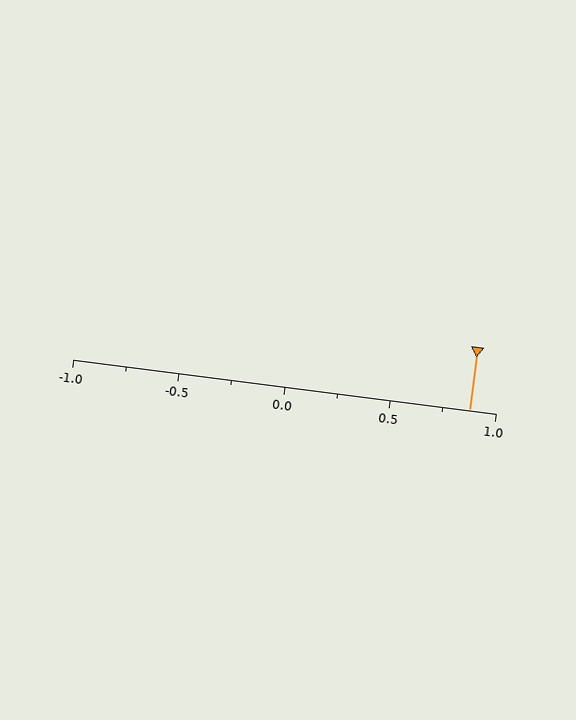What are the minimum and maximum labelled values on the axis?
The axis runs from -1.0 to 1.0.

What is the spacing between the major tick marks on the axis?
The major ticks are spaced 0.5 apart.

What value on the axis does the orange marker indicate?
The marker indicates approximately 0.88.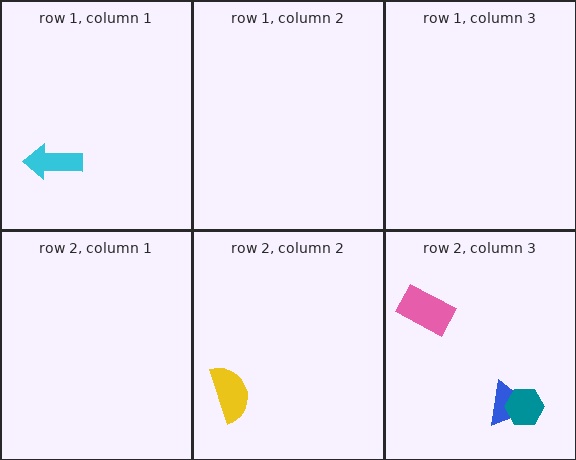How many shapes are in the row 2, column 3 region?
3.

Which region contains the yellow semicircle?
The row 2, column 2 region.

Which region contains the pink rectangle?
The row 2, column 3 region.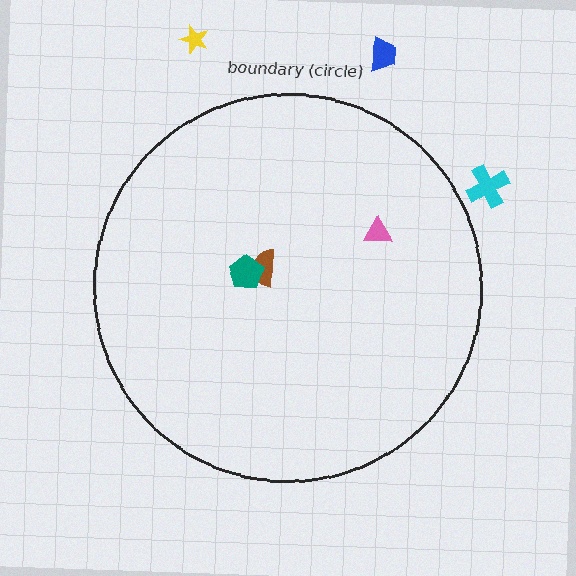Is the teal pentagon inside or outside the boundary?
Inside.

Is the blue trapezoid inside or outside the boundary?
Outside.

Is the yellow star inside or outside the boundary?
Outside.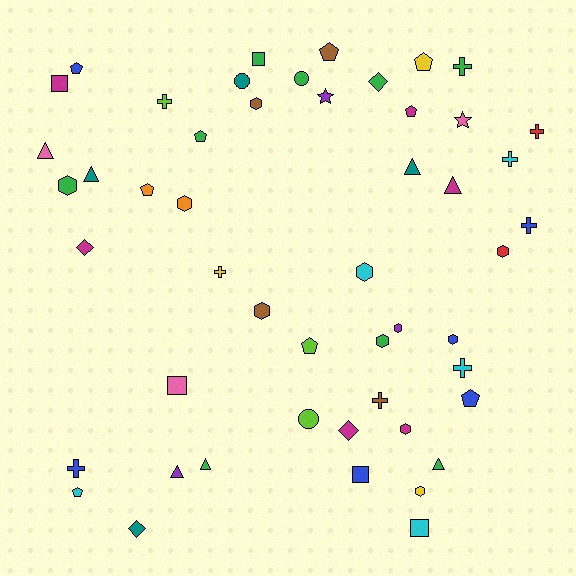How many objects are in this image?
There are 50 objects.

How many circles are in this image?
There are 3 circles.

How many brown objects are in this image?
There are 4 brown objects.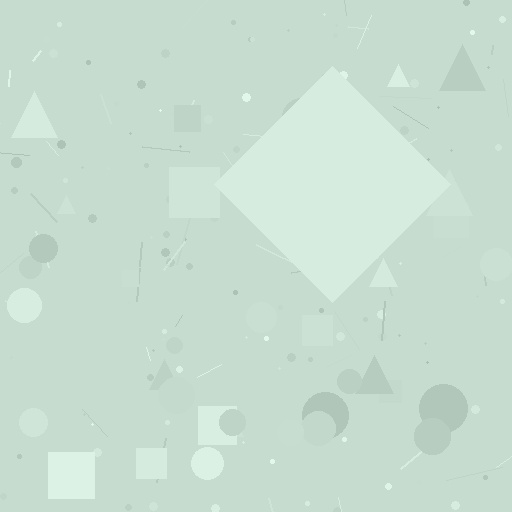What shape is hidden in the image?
A diamond is hidden in the image.